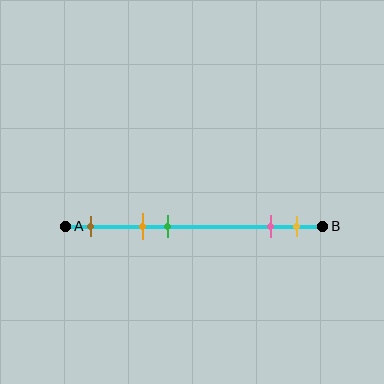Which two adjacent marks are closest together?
The pink and yellow marks are the closest adjacent pair.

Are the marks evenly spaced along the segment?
No, the marks are not evenly spaced.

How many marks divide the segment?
There are 5 marks dividing the segment.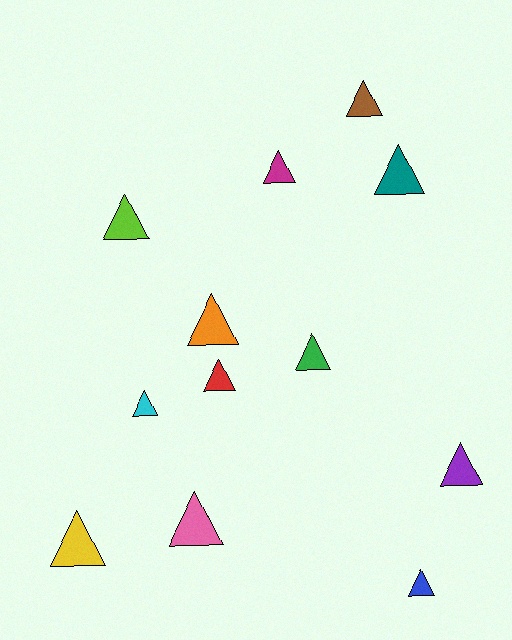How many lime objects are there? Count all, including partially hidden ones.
There is 1 lime object.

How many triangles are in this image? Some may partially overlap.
There are 12 triangles.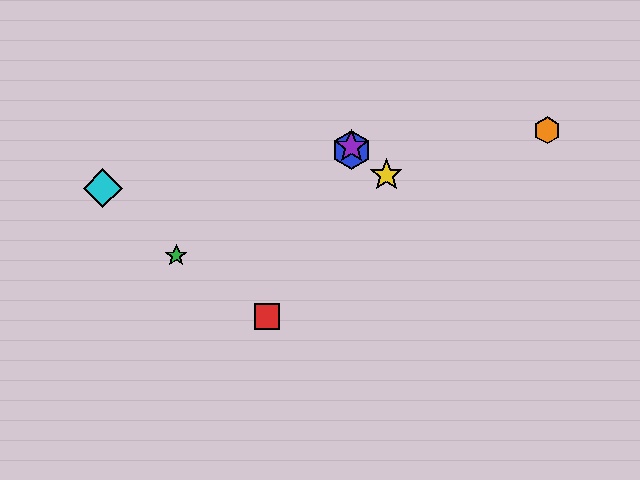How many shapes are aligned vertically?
2 shapes (the blue hexagon, the purple star) are aligned vertically.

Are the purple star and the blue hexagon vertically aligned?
Yes, both are at x≈351.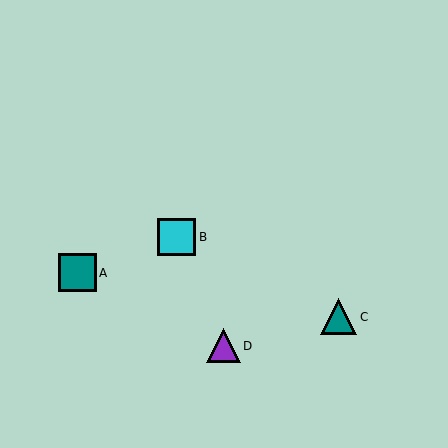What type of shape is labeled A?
Shape A is a teal square.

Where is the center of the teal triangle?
The center of the teal triangle is at (338, 317).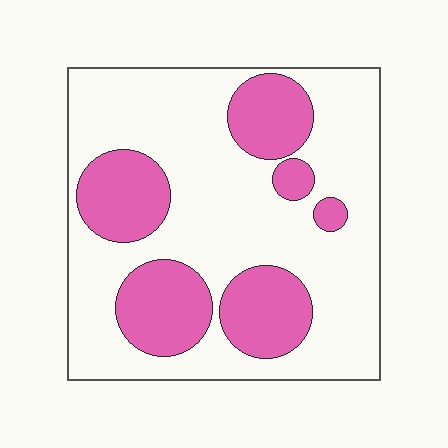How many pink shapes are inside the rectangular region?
6.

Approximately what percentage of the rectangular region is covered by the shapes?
Approximately 30%.